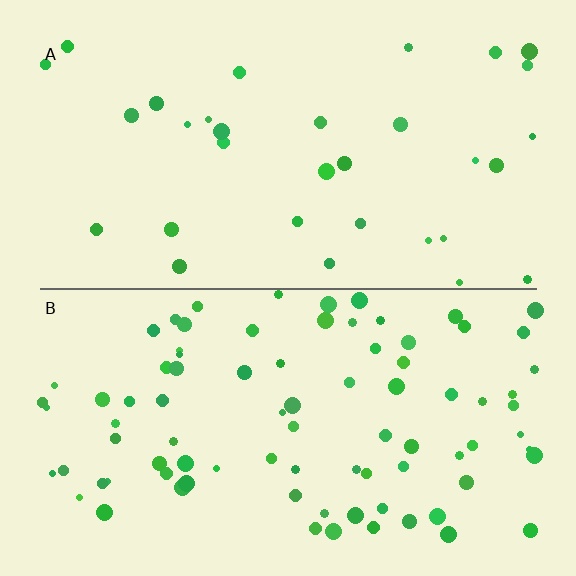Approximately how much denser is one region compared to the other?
Approximately 2.7× — region B over region A.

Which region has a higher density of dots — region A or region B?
B (the bottom).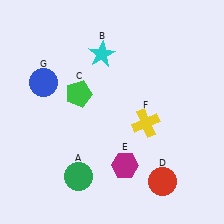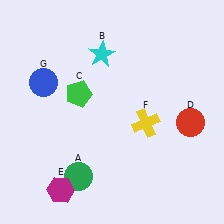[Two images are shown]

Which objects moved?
The objects that moved are: the red circle (D), the magenta hexagon (E).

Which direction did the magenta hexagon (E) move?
The magenta hexagon (E) moved left.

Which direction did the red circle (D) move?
The red circle (D) moved up.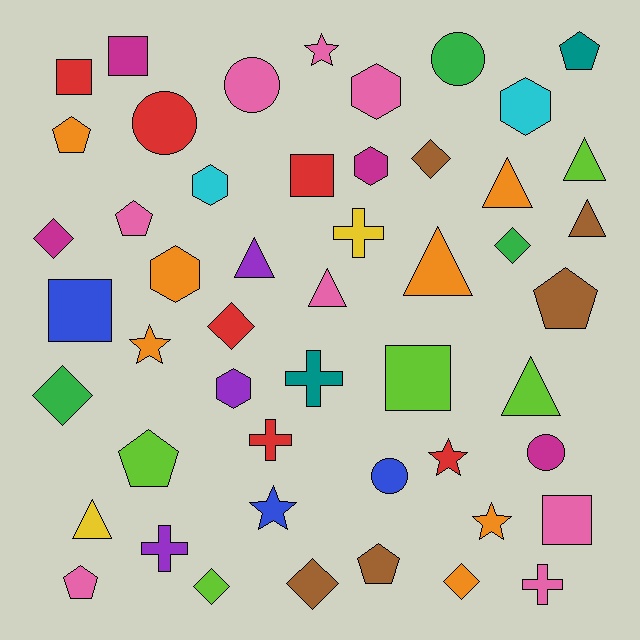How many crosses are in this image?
There are 5 crosses.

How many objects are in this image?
There are 50 objects.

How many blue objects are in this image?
There are 3 blue objects.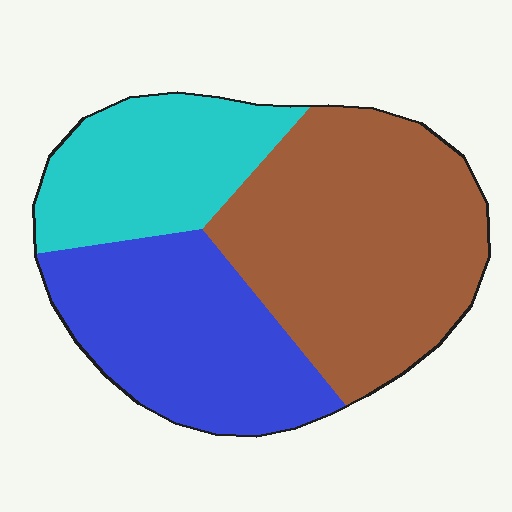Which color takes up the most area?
Brown, at roughly 45%.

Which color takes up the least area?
Cyan, at roughly 25%.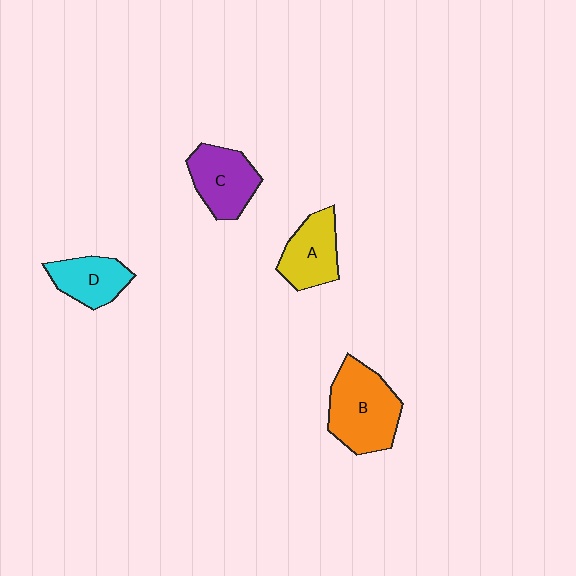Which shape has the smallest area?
Shape D (cyan).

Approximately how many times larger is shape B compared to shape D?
Approximately 1.7 times.